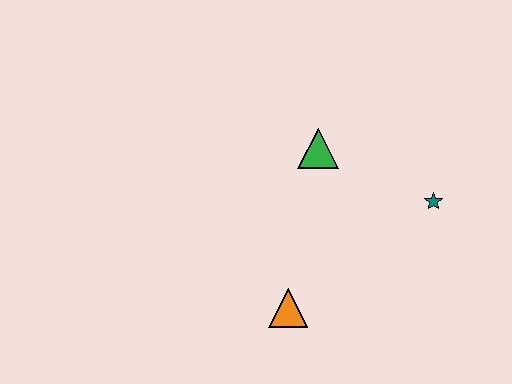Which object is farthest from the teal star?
The orange triangle is farthest from the teal star.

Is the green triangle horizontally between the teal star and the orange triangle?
Yes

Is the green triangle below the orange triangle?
No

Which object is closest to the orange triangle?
The green triangle is closest to the orange triangle.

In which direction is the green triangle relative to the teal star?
The green triangle is to the left of the teal star.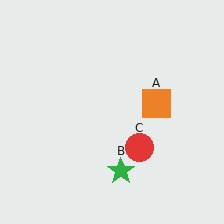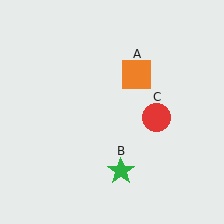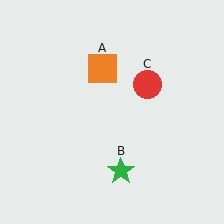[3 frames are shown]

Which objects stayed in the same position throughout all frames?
Green star (object B) remained stationary.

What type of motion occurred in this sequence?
The orange square (object A), red circle (object C) rotated counterclockwise around the center of the scene.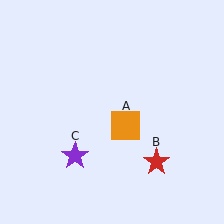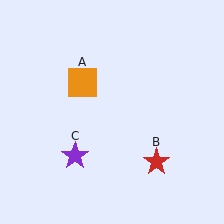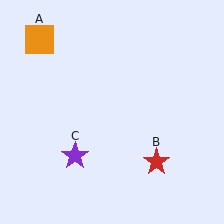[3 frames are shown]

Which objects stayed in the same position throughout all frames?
Red star (object B) and purple star (object C) remained stationary.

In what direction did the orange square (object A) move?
The orange square (object A) moved up and to the left.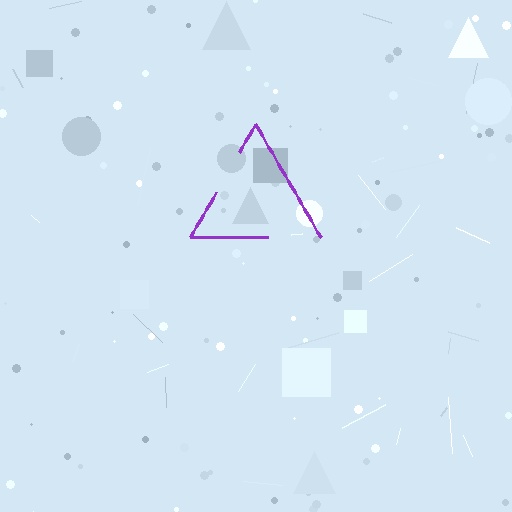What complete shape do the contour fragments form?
The contour fragments form a triangle.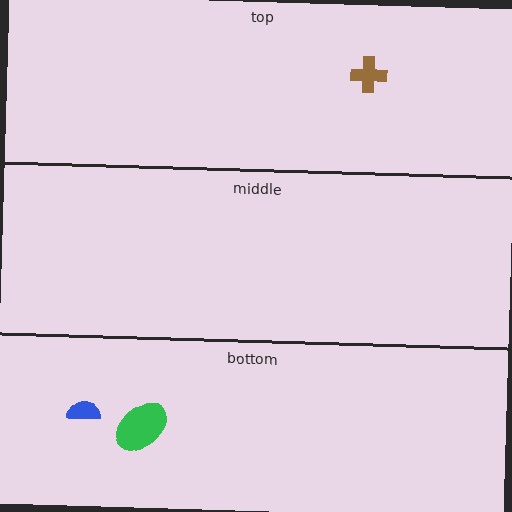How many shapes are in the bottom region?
2.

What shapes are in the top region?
The brown cross.